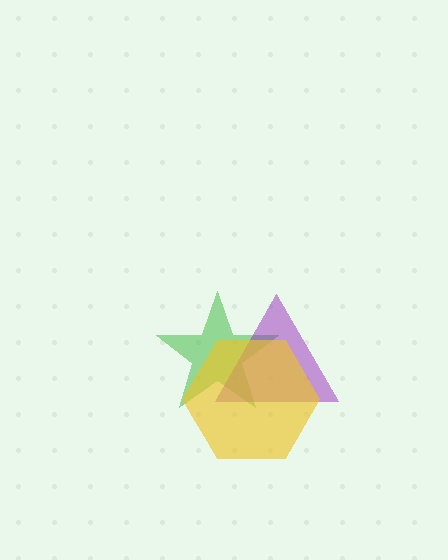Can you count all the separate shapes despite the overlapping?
Yes, there are 3 separate shapes.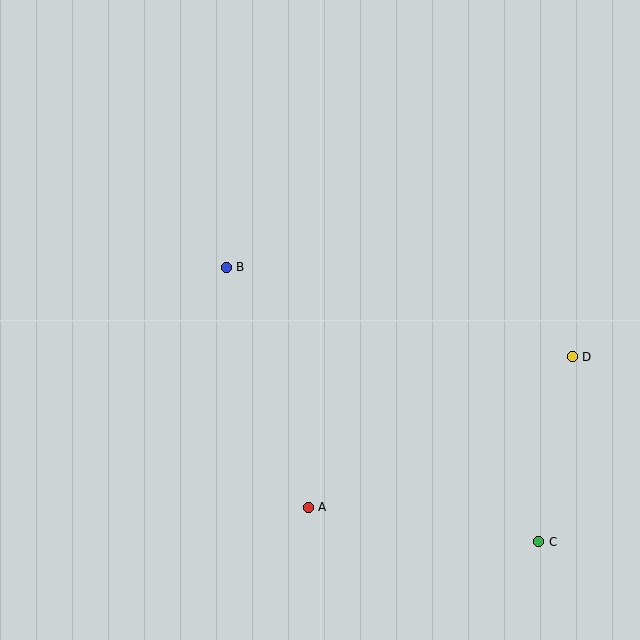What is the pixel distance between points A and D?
The distance between A and D is 304 pixels.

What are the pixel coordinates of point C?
Point C is at (539, 542).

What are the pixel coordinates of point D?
Point D is at (572, 357).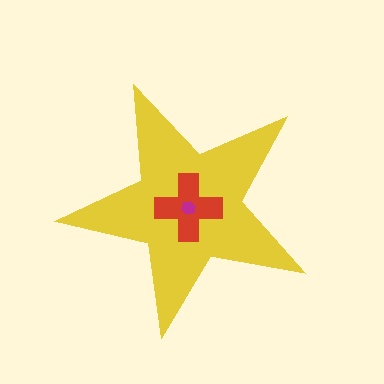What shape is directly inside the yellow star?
The red cross.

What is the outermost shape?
The yellow star.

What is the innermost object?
The magenta hexagon.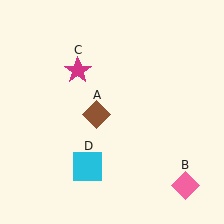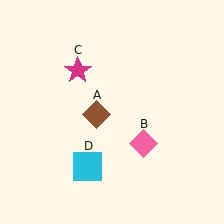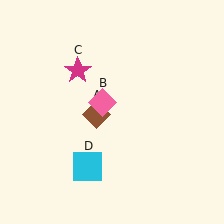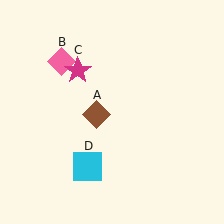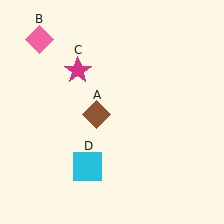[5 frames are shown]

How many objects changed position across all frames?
1 object changed position: pink diamond (object B).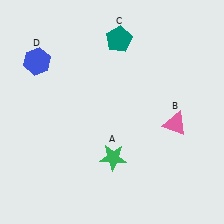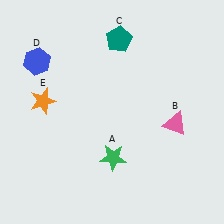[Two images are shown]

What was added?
An orange star (E) was added in Image 2.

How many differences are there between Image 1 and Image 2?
There is 1 difference between the two images.